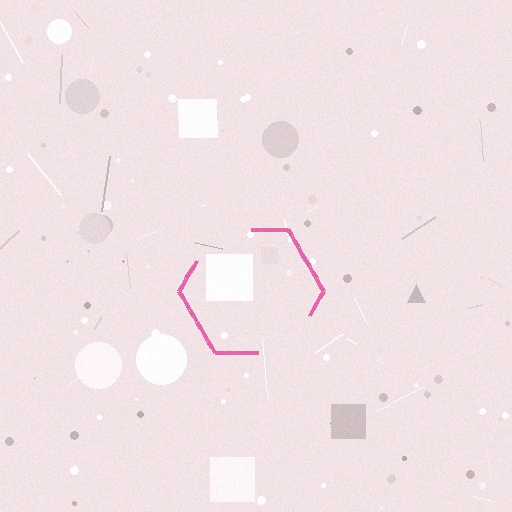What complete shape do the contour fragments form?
The contour fragments form a hexagon.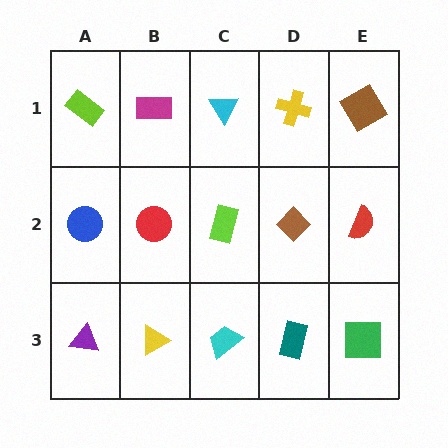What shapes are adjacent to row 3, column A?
A blue circle (row 2, column A), a yellow triangle (row 3, column B).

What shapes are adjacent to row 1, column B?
A red circle (row 2, column B), a lime rectangle (row 1, column A), a cyan triangle (row 1, column C).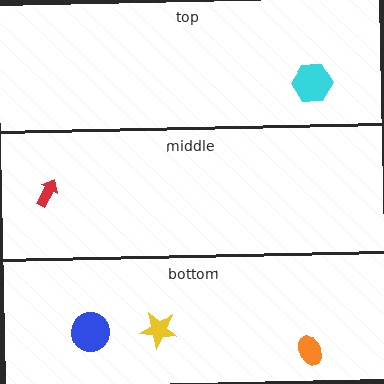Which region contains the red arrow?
The middle region.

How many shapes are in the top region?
1.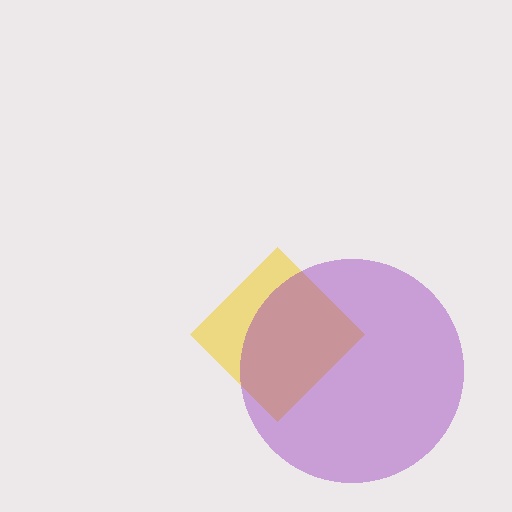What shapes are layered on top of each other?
The layered shapes are: a yellow diamond, a purple circle.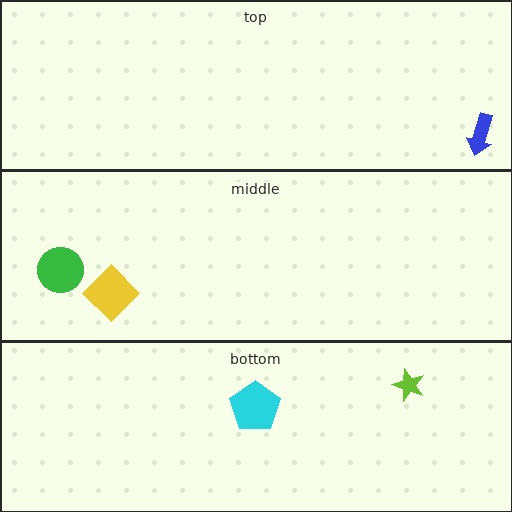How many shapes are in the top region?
1.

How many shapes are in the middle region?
2.